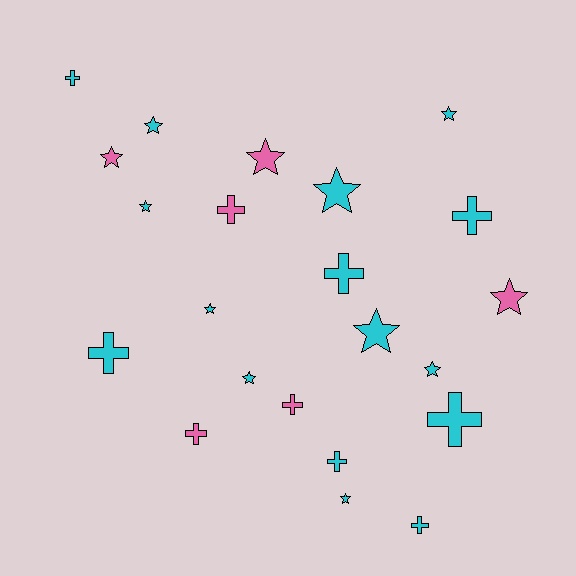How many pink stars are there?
There are 3 pink stars.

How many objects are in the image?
There are 22 objects.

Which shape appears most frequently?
Star, with 12 objects.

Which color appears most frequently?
Cyan, with 16 objects.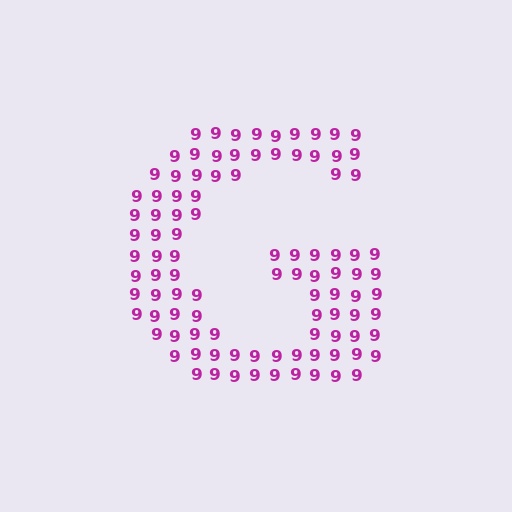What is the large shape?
The large shape is the letter G.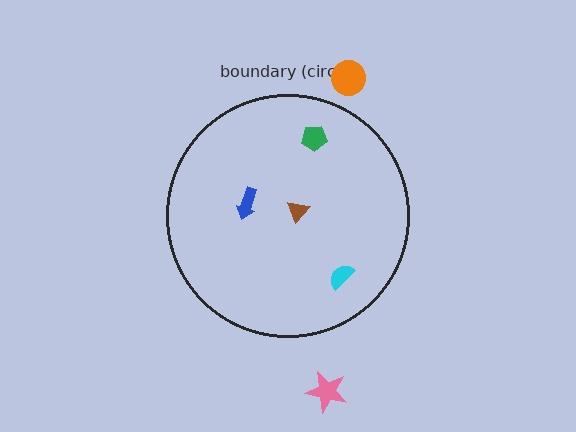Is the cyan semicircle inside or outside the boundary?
Inside.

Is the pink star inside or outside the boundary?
Outside.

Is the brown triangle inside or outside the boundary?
Inside.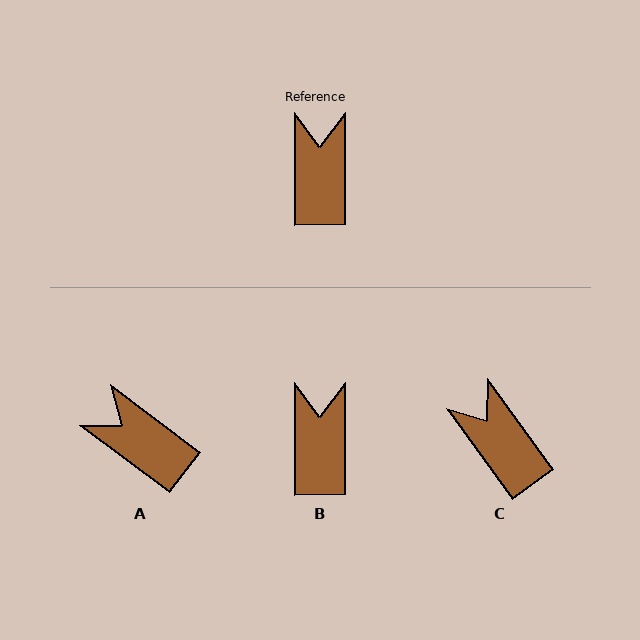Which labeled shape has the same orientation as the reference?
B.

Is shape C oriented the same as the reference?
No, it is off by about 36 degrees.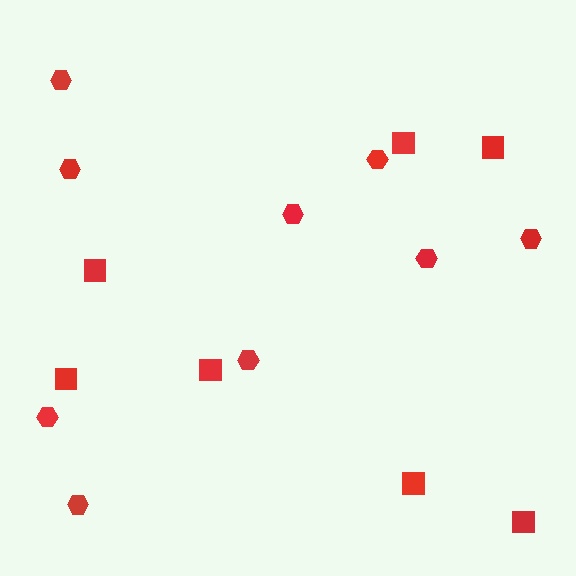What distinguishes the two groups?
There are 2 groups: one group of squares (7) and one group of hexagons (9).